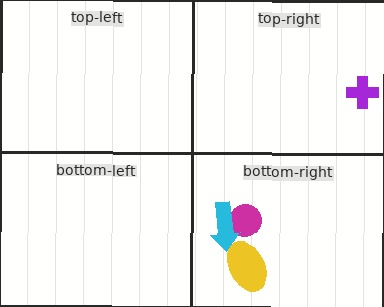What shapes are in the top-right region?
The purple cross.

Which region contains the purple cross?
The top-right region.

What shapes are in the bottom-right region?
The yellow ellipse, the magenta circle, the cyan arrow.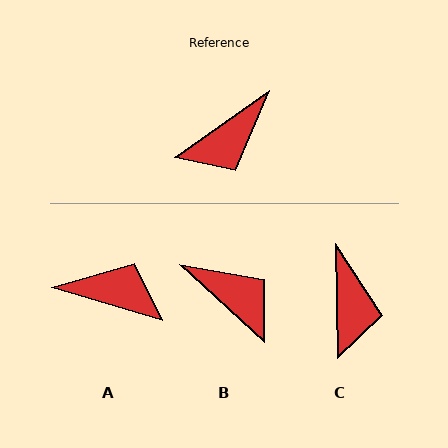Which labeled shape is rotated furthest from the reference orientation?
A, about 129 degrees away.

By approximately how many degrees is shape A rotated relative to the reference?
Approximately 129 degrees counter-clockwise.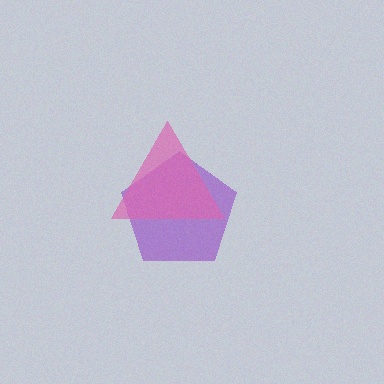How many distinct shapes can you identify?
There are 2 distinct shapes: a purple pentagon, a pink triangle.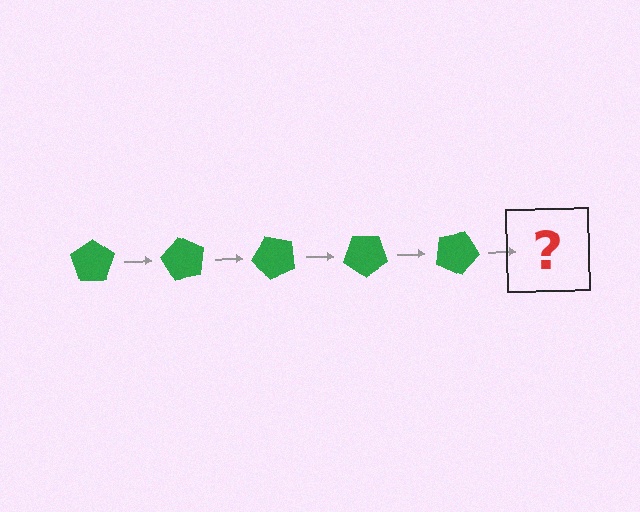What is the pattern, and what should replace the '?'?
The pattern is that the pentagon rotates 60 degrees each step. The '?' should be a green pentagon rotated 300 degrees.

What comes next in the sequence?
The next element should be a green pentagon rotated 300 degrees.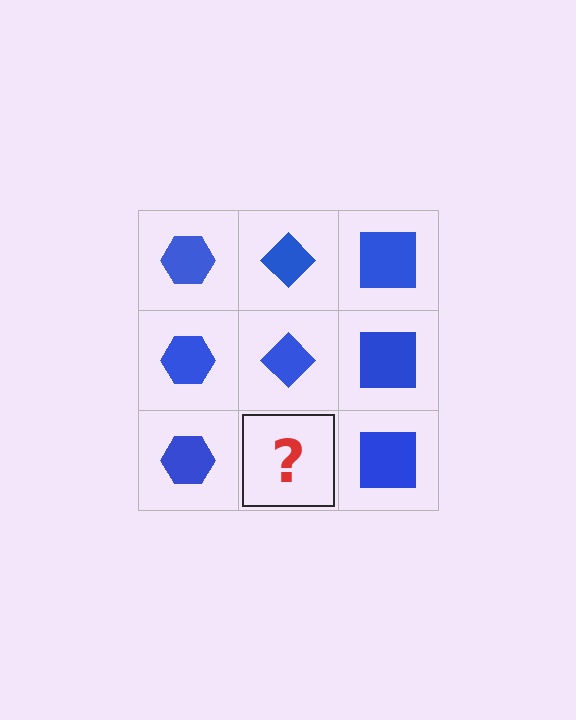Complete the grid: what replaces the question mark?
The question mark should be replaced with a blue diamond.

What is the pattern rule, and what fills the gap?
The rule is that each column has a consistent shape. The gap should be filled with a blue diamond.